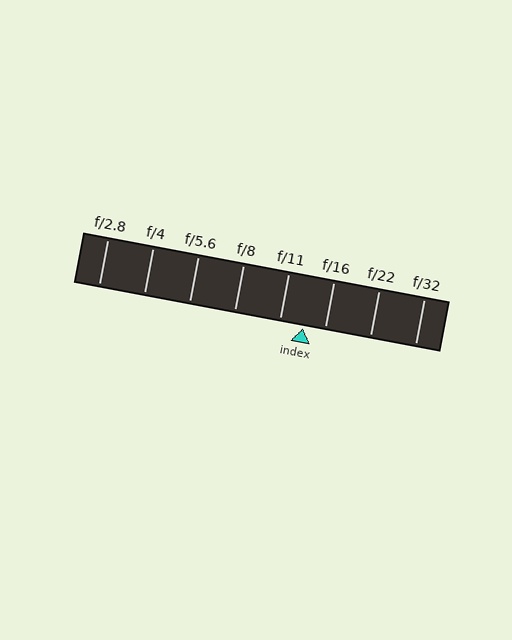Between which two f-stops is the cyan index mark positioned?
The index mark is between f/11 and f/16.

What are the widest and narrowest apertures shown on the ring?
The widest aperture shown is f/2.8 and the narrowest is f/32.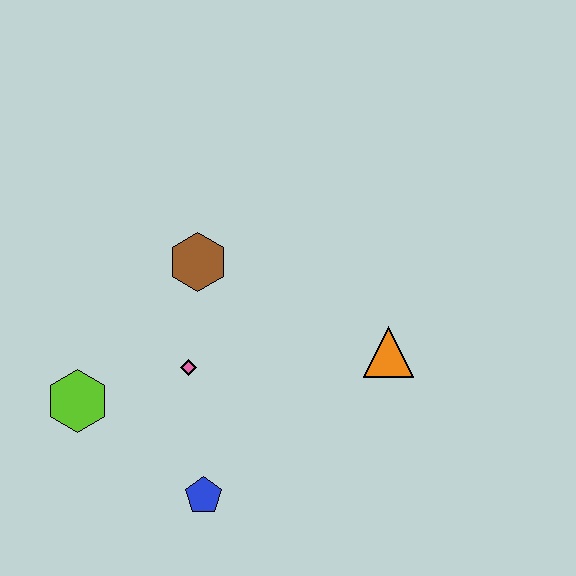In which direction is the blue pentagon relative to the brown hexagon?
The blue pentagon is below the brown hexagon.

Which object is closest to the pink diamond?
The brown hexagon is closest to the pink diamond.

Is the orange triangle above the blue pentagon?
Yes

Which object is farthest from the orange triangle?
The lime hexagon is farthest from the orange triangle.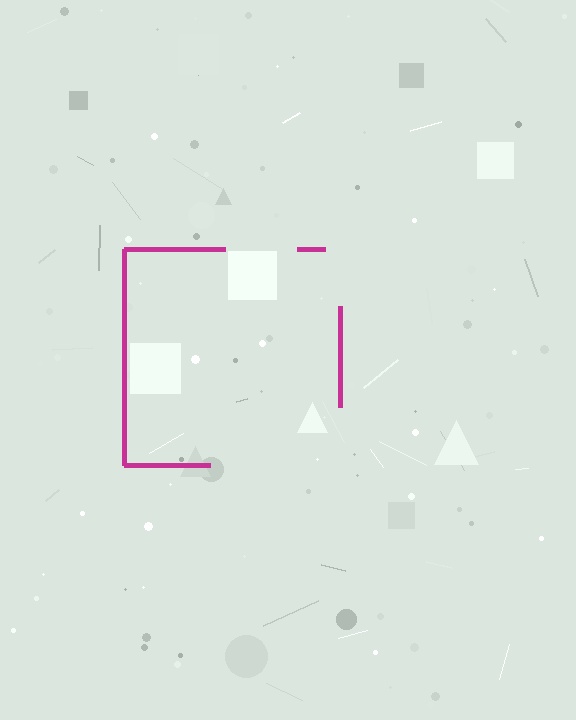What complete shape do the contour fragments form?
The contour fragments form a square.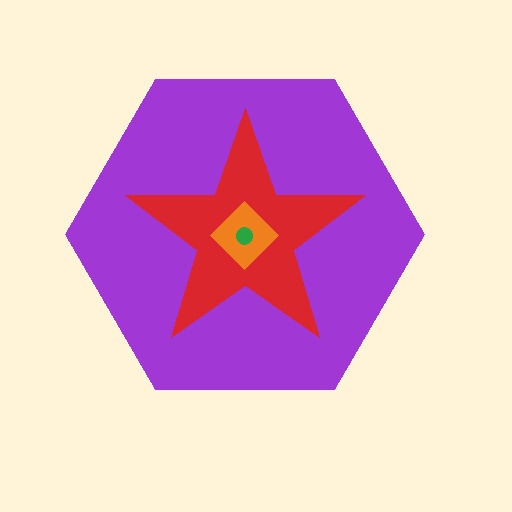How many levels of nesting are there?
4.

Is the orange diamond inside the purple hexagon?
Yes.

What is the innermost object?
The green circle.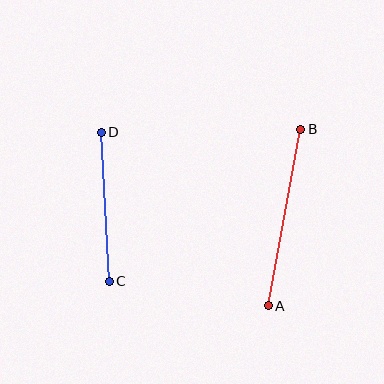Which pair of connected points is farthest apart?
Points A and B are farthest apart.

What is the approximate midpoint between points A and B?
The midpoint is at approximately (285, 217) pixels.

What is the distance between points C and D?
The distance is approximately 149 pixels.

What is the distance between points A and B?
The distance is approximately 179 pixels.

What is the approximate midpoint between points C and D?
The midpoint is at approximately (105, 207) pixels.